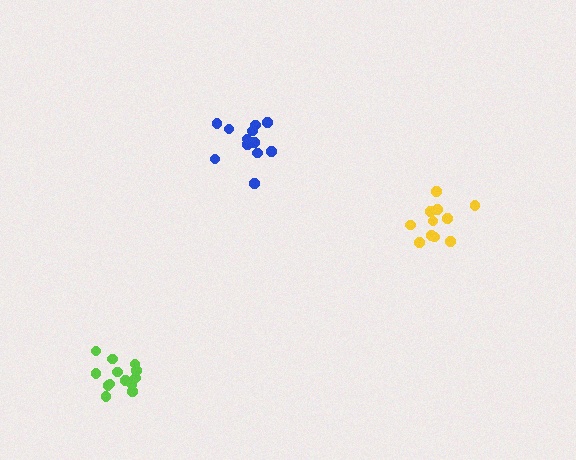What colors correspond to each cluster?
The clusters are colored: blue, lime, yellow.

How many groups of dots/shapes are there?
There are 3 groups.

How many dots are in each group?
Group 1: 12 dots, Group 2: 13 dots, Group 3: 11 dots (36 total).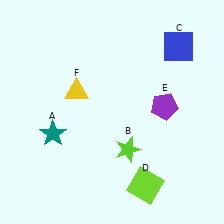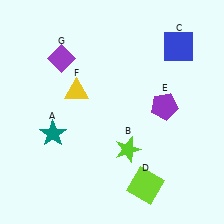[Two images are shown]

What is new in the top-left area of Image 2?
A purple diamond (G) was added in the top-left area of Image 2.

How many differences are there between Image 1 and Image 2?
There is 1 difference between the two images.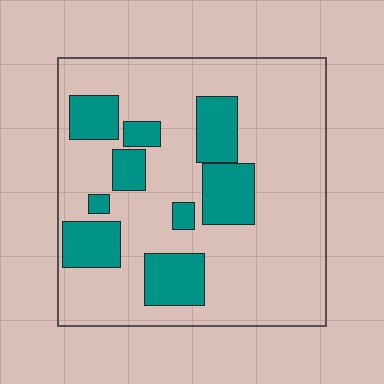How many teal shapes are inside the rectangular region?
9.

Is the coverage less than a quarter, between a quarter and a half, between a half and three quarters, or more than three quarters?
Less than a quarter.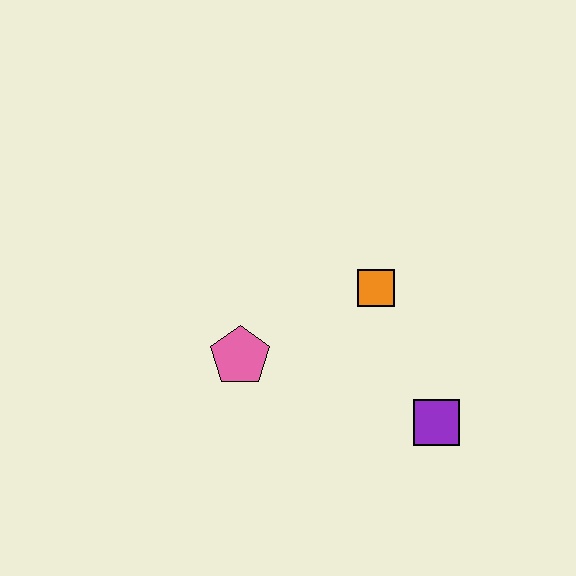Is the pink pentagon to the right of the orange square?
No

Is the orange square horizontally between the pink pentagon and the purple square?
Yes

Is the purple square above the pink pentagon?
No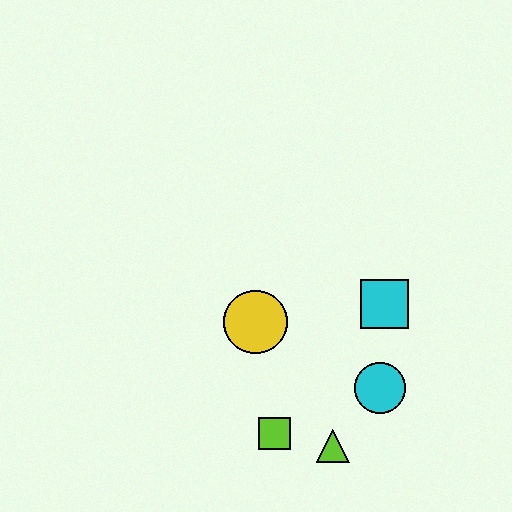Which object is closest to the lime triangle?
The lime square is closest to the lime triangle.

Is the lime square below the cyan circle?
Yes